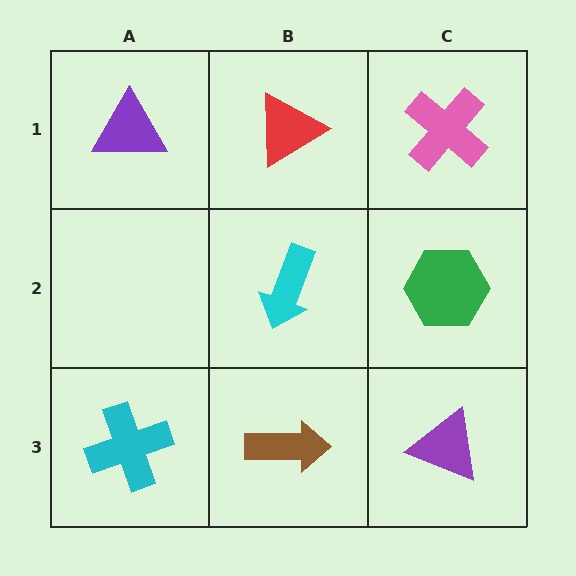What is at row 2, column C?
A green hexagon.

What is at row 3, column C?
A purple triangle.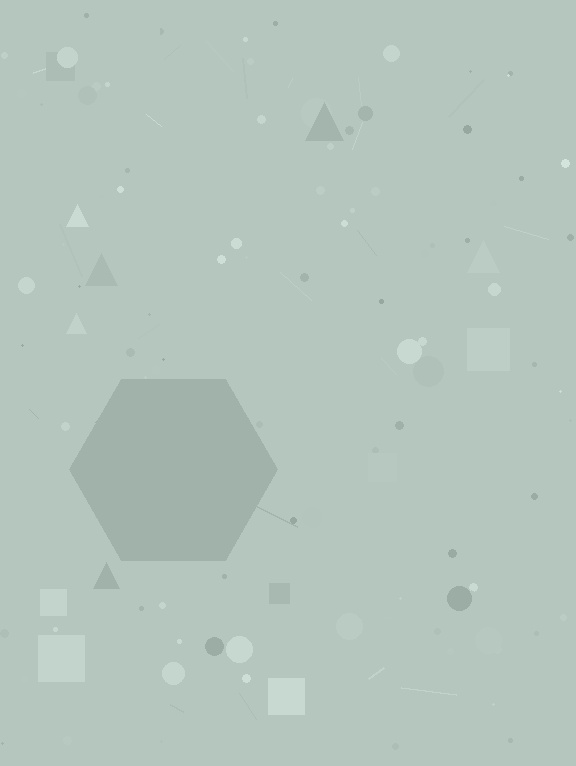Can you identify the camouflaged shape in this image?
The camouflaged shape is a hexagon.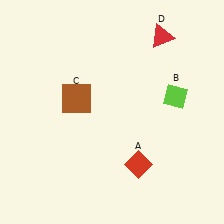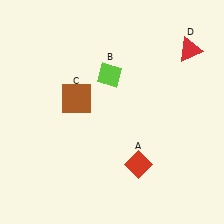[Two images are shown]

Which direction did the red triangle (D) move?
The red triangle (D) moved right.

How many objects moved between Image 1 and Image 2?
2 objects moved between the two images.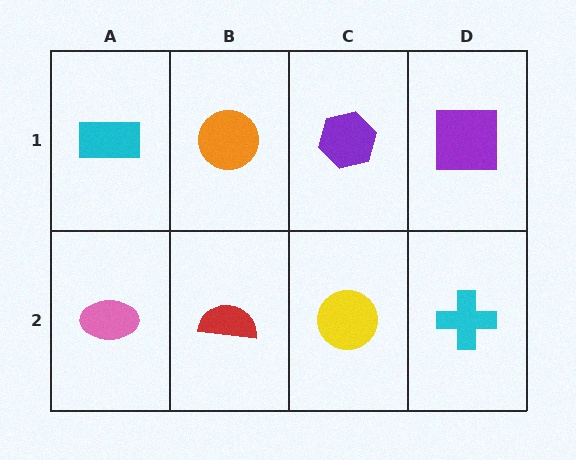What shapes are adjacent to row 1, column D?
A cyan cross (row 2, column D), a purple hexagon (row 1, column C).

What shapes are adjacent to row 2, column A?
A cyan rectangle (row 1, column A), a red semicircle (row 2, column B).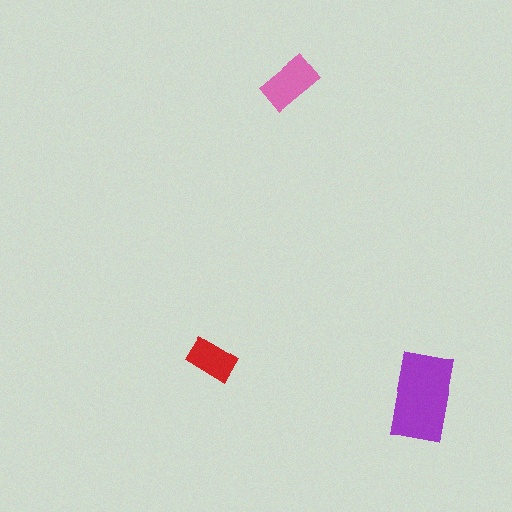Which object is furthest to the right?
The purple rectangle is rightmost.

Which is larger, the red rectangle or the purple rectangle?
The purple one.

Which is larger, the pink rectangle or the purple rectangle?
The purple one.